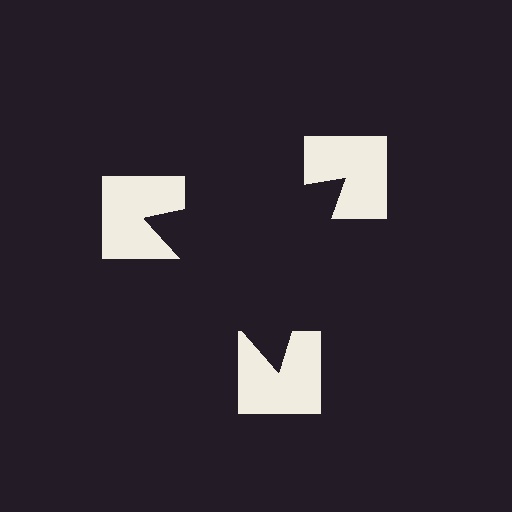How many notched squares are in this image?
There are 3 — one at each vertex of the illusory triangle.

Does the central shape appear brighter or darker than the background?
It typically appears slightly darker than the background, even though no actual brightness change is drawn.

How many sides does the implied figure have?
3 sides.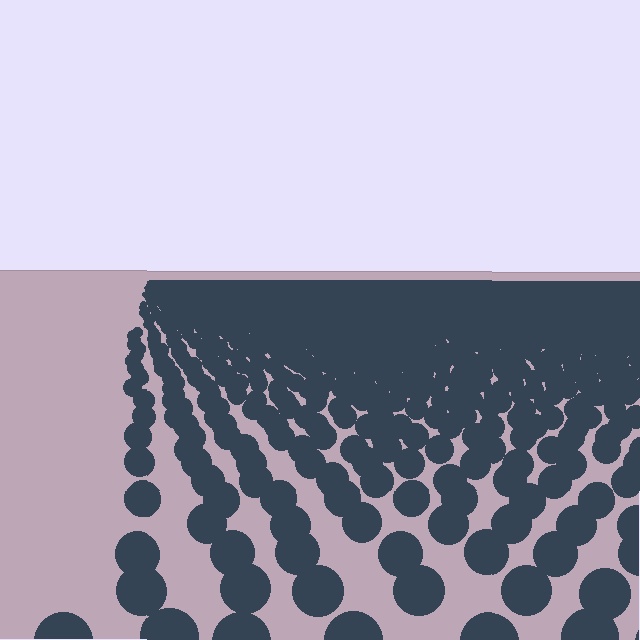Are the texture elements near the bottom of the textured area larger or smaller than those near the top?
Larger. Near the bottom, elements are closer to the viewer and appear at a bigger on-screen size.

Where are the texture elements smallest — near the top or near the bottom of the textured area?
Near the top.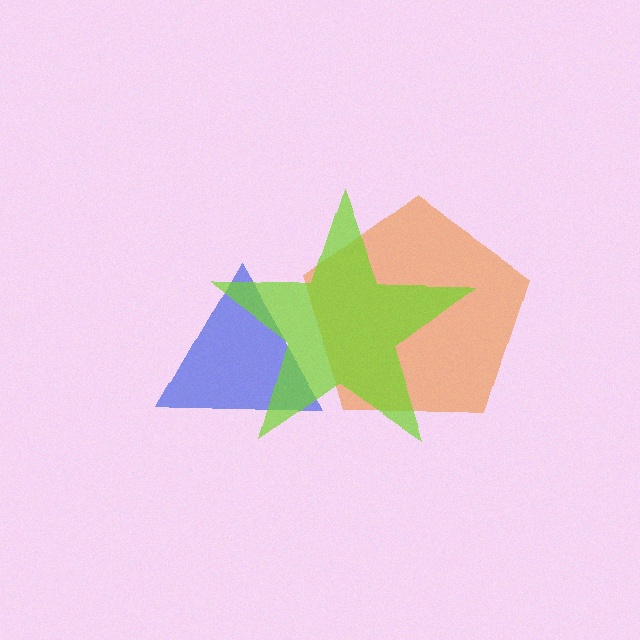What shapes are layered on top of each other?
The layered shapes are: a blue triangle, an orange pentagon, a lime star.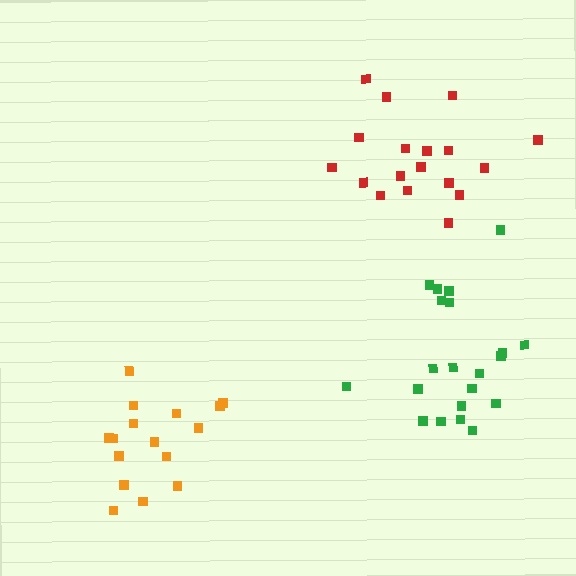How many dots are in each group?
Group 1: 16 dots, Group 2: 18 dots, Group 3: 21 dots (55 total).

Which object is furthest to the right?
The green cluster is rightmost.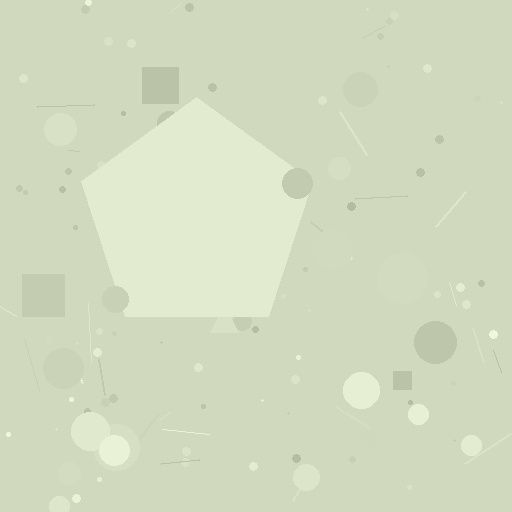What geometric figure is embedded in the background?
A pentagon is embedded in the background.